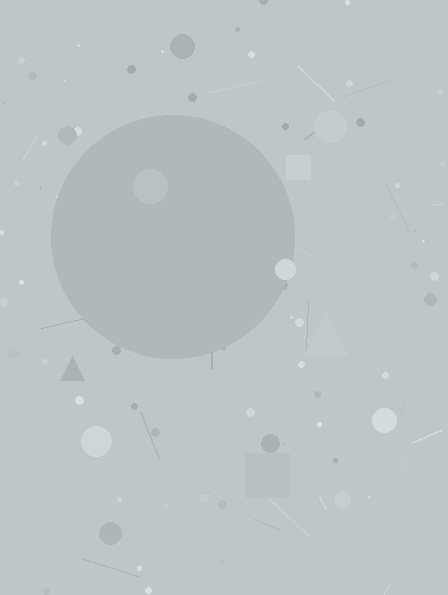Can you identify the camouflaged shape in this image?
The camouflaged shape is a circle.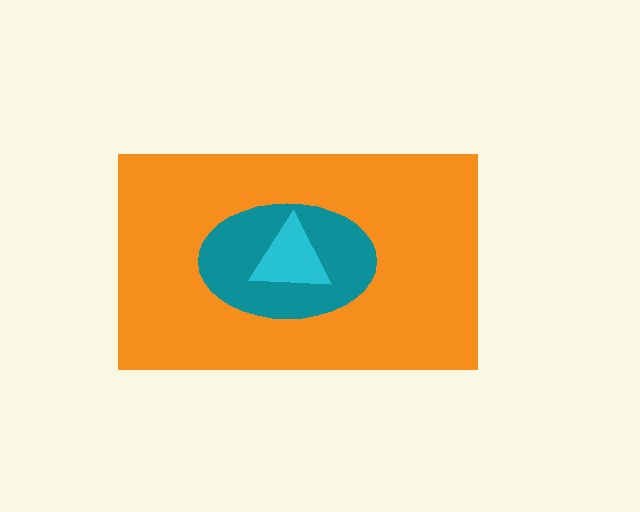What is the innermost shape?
The cyan triangle.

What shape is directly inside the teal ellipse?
The cyan triangle.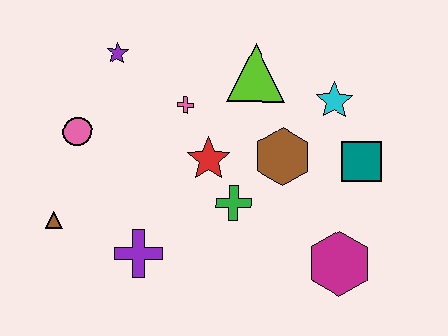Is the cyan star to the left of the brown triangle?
No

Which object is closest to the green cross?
The red star is closest to the green cross.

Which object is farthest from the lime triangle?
The brown triangle is farthest from the lime triangle.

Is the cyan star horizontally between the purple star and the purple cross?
No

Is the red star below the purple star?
Yes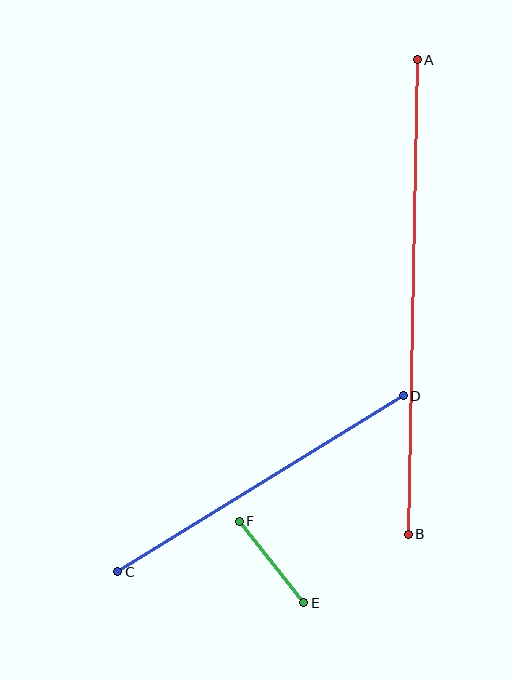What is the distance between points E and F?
The distance is approximately 104 pixels.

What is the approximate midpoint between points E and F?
The midpoint is at approximately (272, 562) pixels.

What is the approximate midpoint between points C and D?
The midpoint is at approximately (260, 484) pixels.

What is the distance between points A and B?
The distance is approximately 474 pixels.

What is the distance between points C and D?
The distance is approximately 336 pixels.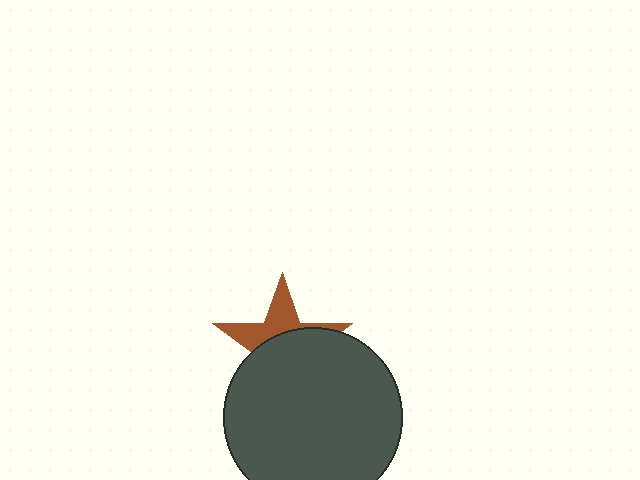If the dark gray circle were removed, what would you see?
You would see the complete brown star.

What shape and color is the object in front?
The object in front is a dark gray circle.